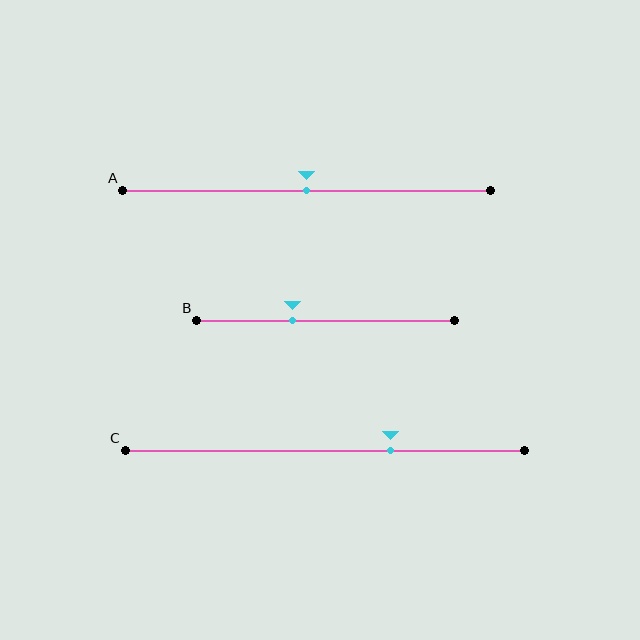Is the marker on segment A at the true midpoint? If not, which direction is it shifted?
Yes, the marker on segment A is at the true midpoint.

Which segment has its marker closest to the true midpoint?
Segment A has its marker closest to the true midpoint.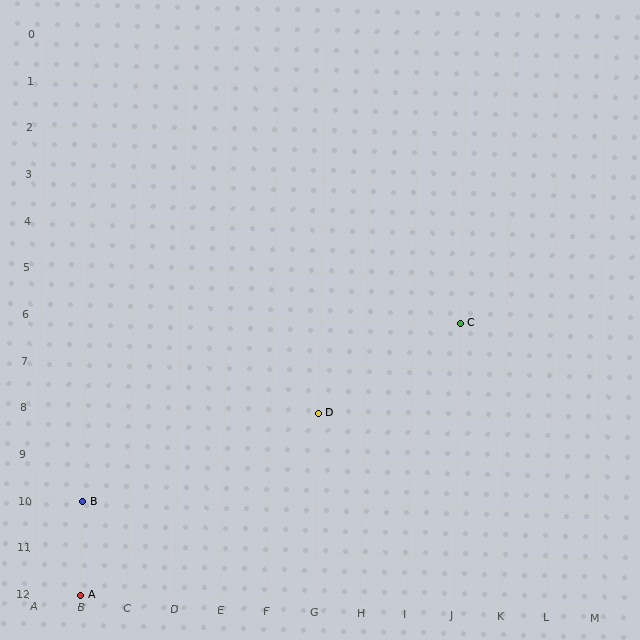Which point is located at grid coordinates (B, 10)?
Point B is at (B, 10).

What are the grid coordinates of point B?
Point B is at grid coordinates (B, 10).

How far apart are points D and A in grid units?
Points D and A are 5 columns and 4 rows apart (about 6.4 grid units diagonally).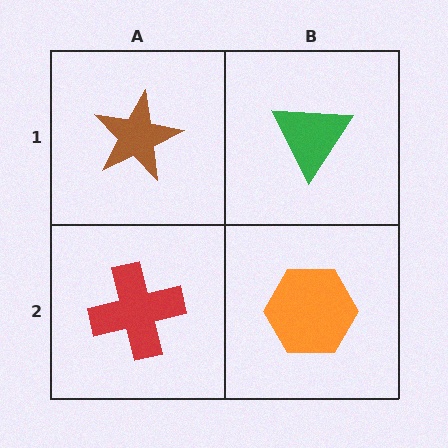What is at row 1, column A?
A brown star.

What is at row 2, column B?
An orange hexagon.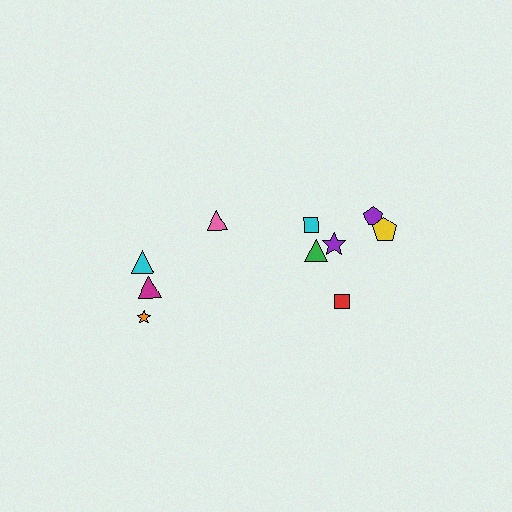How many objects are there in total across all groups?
There are 10 objects.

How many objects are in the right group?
There are 6 objects.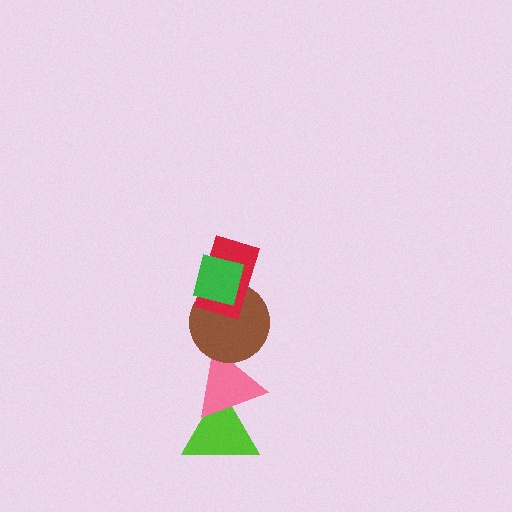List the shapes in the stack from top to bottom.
From top to bottom: the green square, the red rectangle, the brown circle, the pink triangle, the lime triangle.